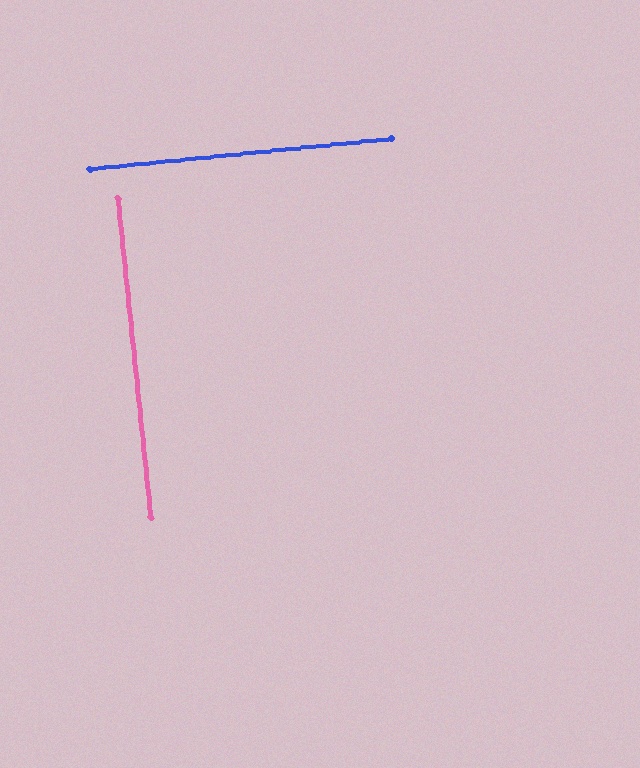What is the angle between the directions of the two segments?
Approximately 90 degrees.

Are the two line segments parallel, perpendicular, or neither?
Perpendicular — they meet at approximately 90°.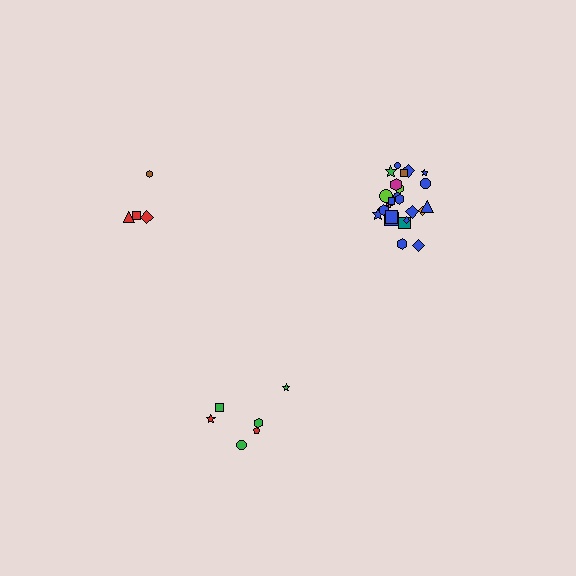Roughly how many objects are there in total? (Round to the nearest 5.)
Roughly 35 objects in total.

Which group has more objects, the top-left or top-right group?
The top-right group.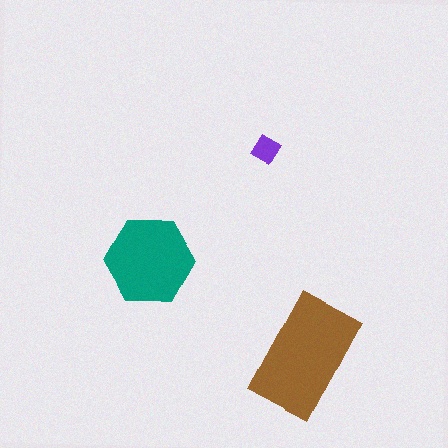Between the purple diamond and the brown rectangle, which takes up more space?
The brown rectangle.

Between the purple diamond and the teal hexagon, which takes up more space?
The teal hexagon.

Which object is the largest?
The brown rectangle.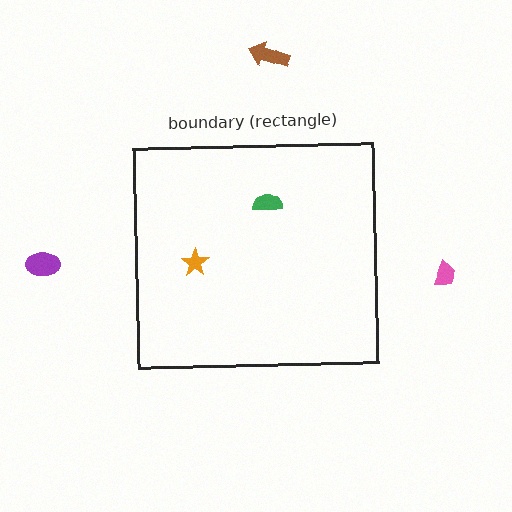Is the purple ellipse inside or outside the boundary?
Outside.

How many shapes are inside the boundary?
2 inside, 3 outside.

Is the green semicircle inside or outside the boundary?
Inside.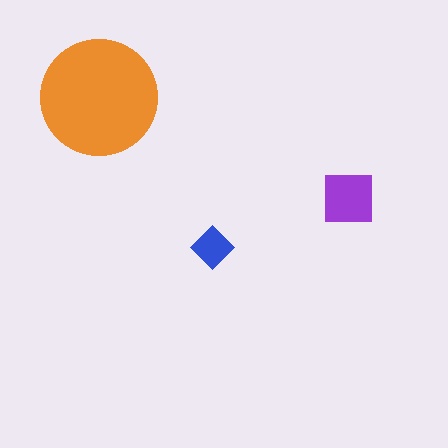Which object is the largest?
The orange circle.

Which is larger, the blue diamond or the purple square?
The purple square.